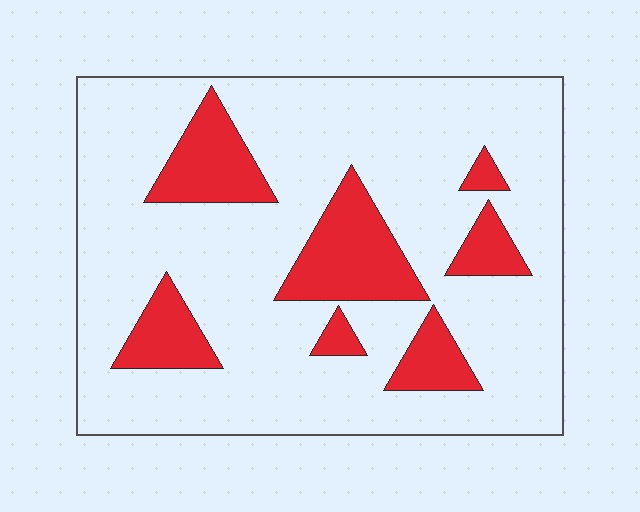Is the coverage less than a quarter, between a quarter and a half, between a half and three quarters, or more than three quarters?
Less than a quarter.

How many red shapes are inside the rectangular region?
7.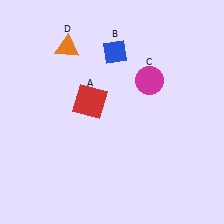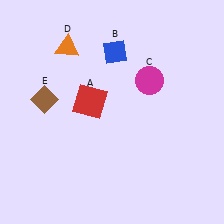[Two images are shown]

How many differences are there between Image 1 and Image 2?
There is 1 difference between the two images.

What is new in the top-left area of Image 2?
A brown diamond (E) was added in the top-left area of Image 2.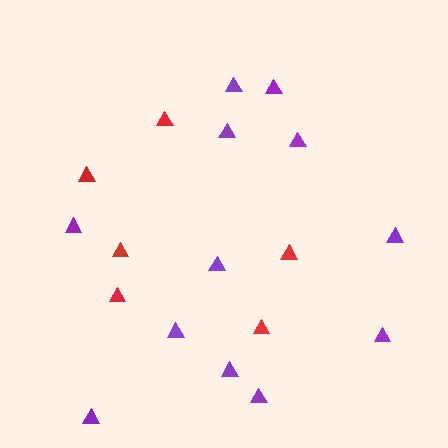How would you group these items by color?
There are 2 groups: one group of red triangles (6) and one group of purple triangles (12).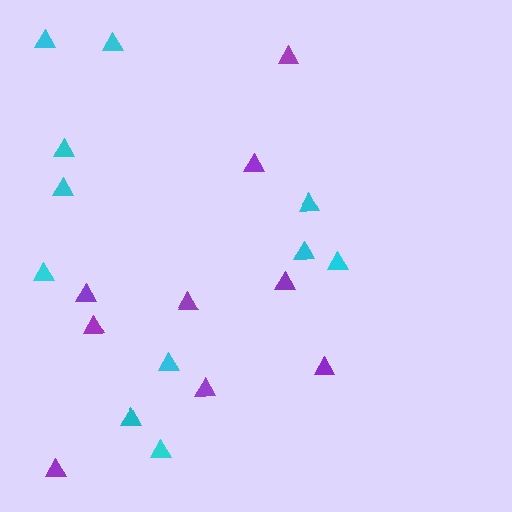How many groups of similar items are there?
There are 2 groups: one group of cyan triangles (11) and one group of purple triangles (9).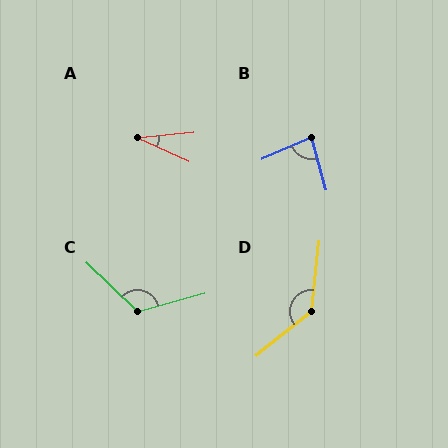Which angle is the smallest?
A, at approximately 30 degrees.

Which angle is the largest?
D, at approximately 134 degrees.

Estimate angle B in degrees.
Approximately 81 degrees.